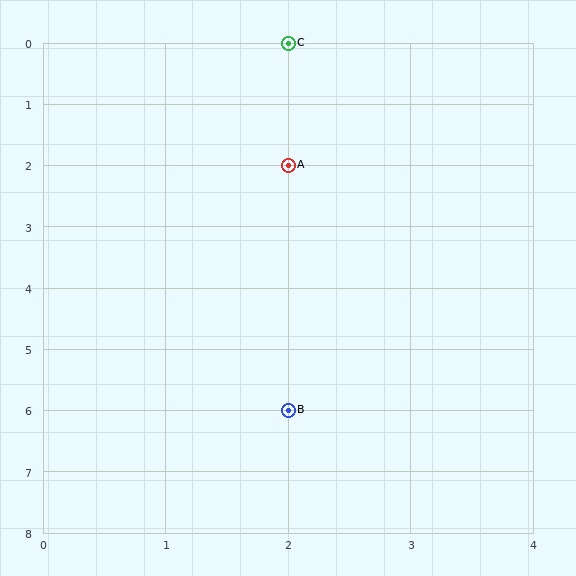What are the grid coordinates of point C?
Point C is at grid coordinates (2, 0).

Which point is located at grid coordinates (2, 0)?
Point C is at (2, 0).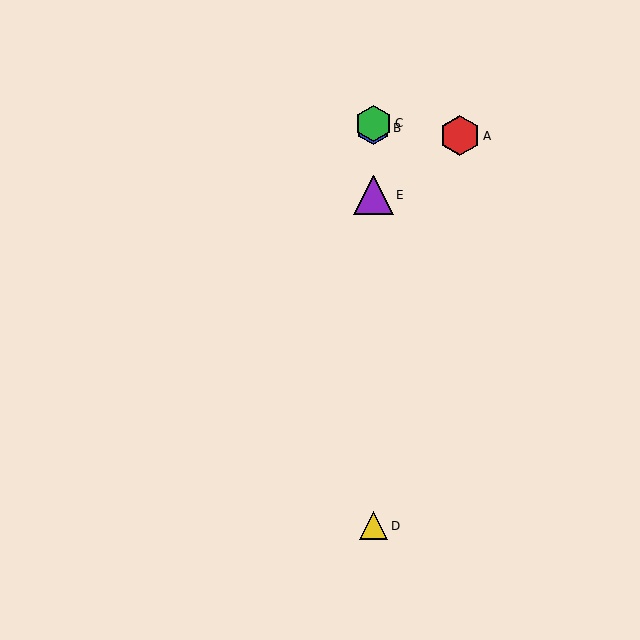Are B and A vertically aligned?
No, B is at x≈373 and A is at x≈460.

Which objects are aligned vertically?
Objects B, C, D, E are aligned vertically.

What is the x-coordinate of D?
Object D is at x≈373.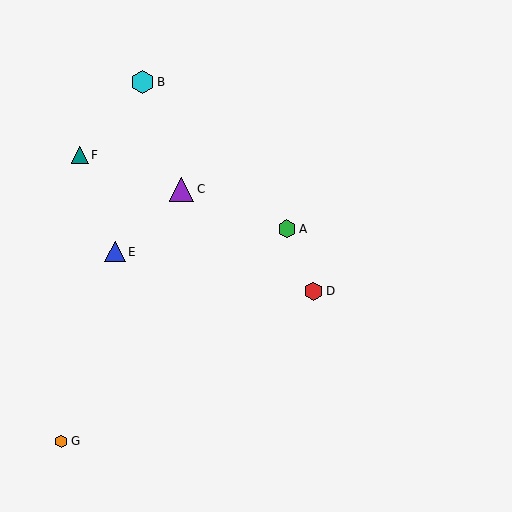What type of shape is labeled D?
Shape D is a red hexagon.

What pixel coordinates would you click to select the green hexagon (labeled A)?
Click at (287, 229) to select the green hexagon A.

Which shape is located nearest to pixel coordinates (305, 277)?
The red hexagon (labeled D) at (314, 291) is nearest to that location.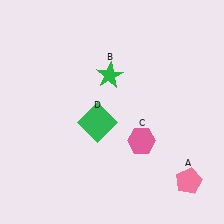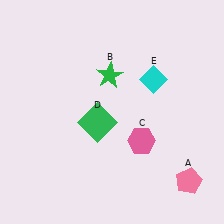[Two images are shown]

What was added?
A cyan diamond (E) was added in Image 2.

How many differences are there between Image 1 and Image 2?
There is 1 difference between the two images.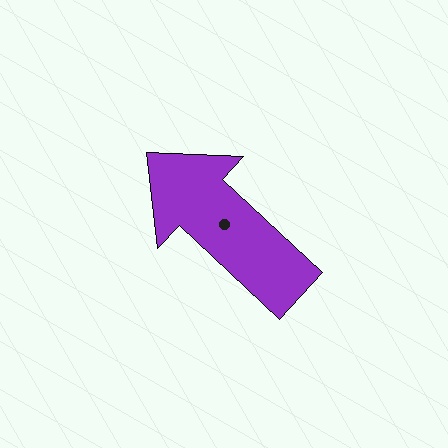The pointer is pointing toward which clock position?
Roughly 10 o'clock.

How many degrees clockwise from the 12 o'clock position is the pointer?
Approximately 313 degrees.